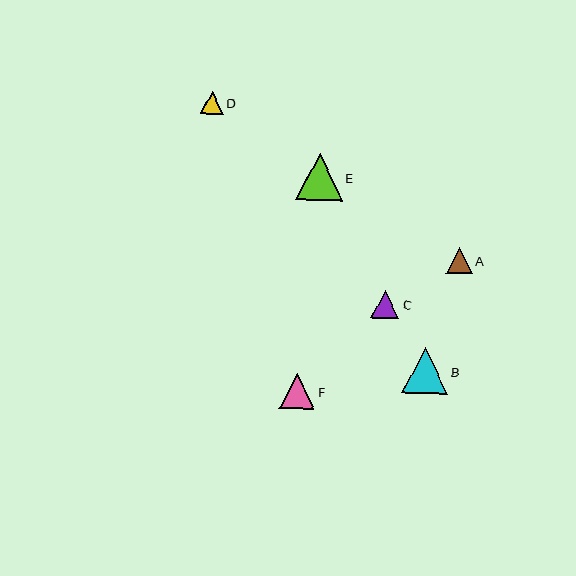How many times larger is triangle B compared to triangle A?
Triangle B is approximately 1.7 times the size of triangle A.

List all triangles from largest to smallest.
From largest to smallest: E, B, F, C, A, D.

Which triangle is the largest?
Triangle E is the largest with a size of approximately 46 pixels.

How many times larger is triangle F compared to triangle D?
Triangle F is approximately 1.5 times the size of triangle D.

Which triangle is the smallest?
Triangle D is the smallest with a size of approximately 23 pixels.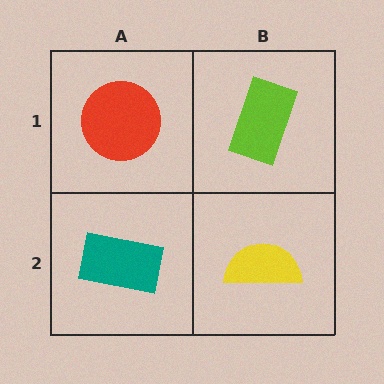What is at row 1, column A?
A red circle.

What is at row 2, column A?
A teal rectangle.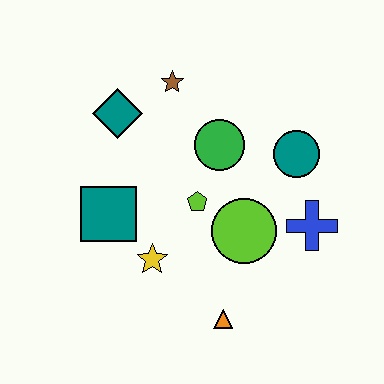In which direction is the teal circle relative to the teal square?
The teal circle is to the right of the teal square.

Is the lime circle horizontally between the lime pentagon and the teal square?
No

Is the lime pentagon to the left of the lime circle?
Yes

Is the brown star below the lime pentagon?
No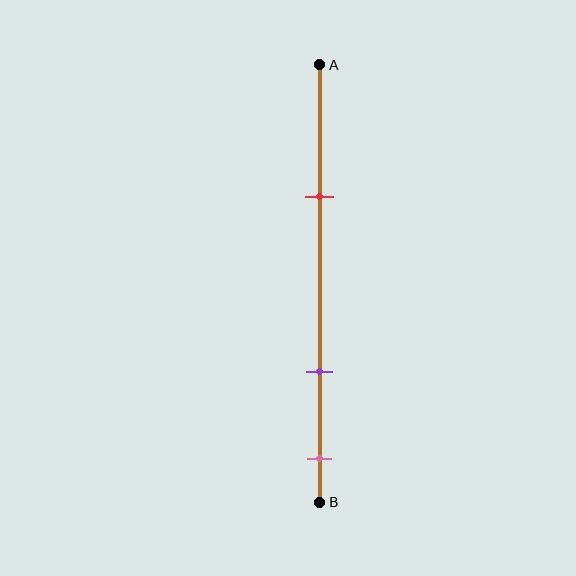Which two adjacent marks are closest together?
The purple and pink marks are the closest adjacent pair.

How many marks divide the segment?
There are 3 marks dividing the segment.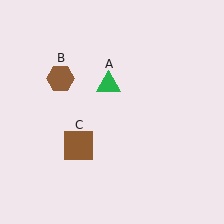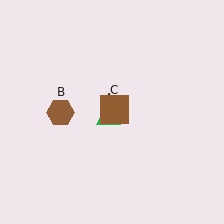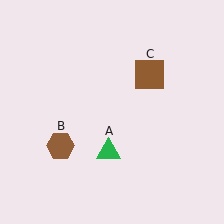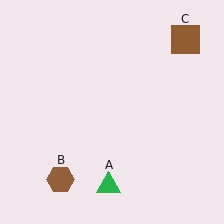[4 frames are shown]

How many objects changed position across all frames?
3 objects changed position: green triangle (object A), brown hexagon (object B), brown square (object C).